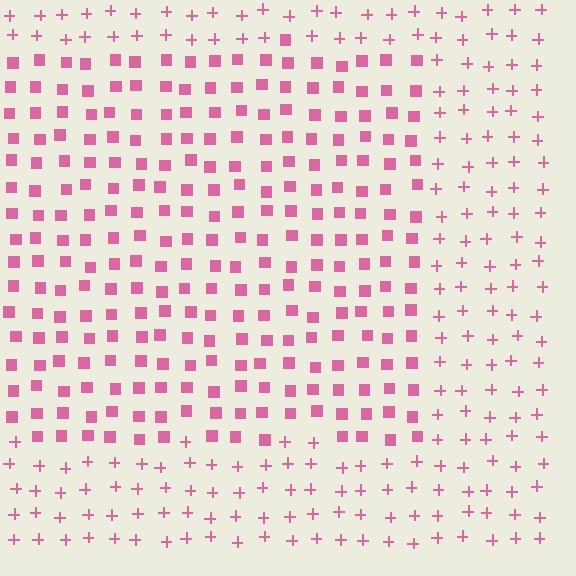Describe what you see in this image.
The image is filled with small pink elements arranged in a uniform grid. A rectangle-shaped region contains squares, while the surrounding area contains plus signs. The boundary is defined purely by the change in element shape.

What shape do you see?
I see a rectangle.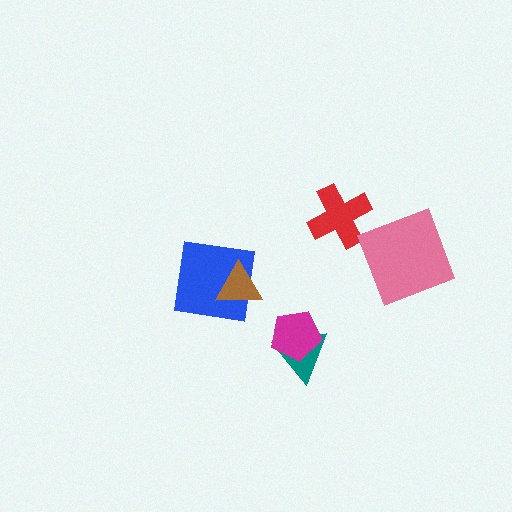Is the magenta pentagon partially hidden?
No, no other shape covers it.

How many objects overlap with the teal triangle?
1 object overlaps with the teal triangle.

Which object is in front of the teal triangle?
The magenta pentagon is in front of the teal triangle.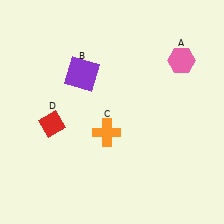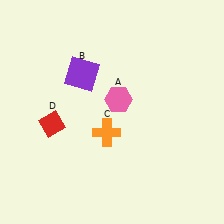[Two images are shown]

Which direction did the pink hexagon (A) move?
The pink hexagon (A) moved left.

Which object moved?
The pink hexagon (A) moved left.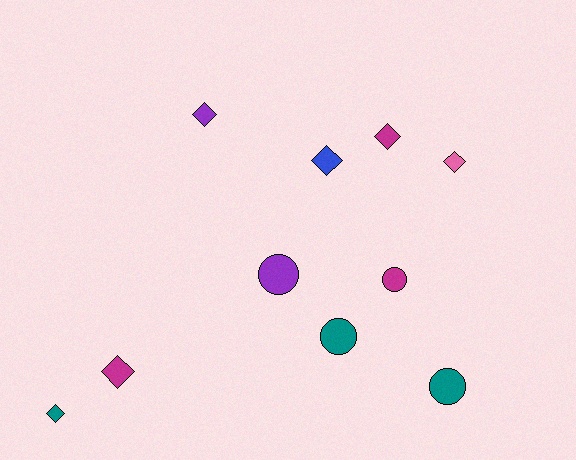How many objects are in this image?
There are 10 objects.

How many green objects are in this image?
There are no green objects.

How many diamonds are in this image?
There are 6 diamonds.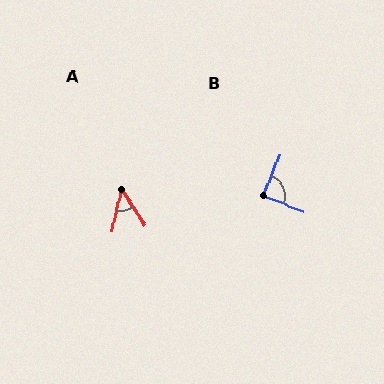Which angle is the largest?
B, at approximately 90 degrees.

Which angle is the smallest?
A, at approximately 45 degrees.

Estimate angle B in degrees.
Approximately 90 degrees.